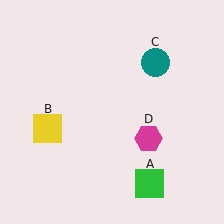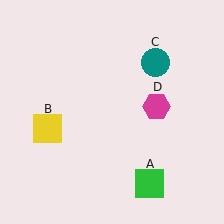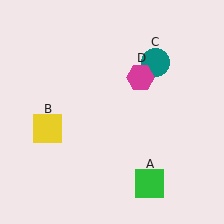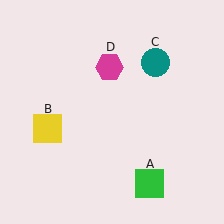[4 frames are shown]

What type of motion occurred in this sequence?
The magenta hexagon (object D) rotated counterclockwise around the center of the scene.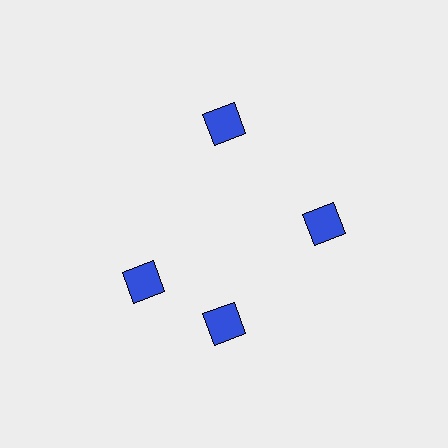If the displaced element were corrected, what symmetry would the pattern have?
It would have 4-fold rotational symmetry — the pattern would map onto itself every 90 degrees.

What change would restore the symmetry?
The symmetry would be restored by rotating it back into even spacing with its neighbors so that all 4 squares sit at equal angles and equal distance from the center.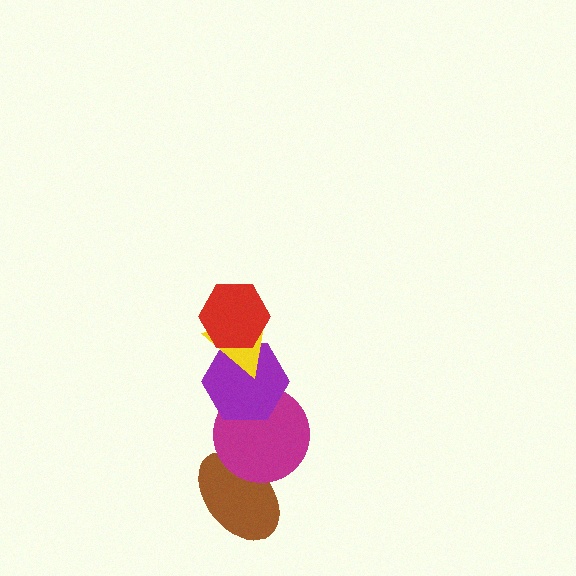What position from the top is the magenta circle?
The magenta circle is 4th from the top.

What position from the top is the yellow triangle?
The yellow triangle is 2nd from the top.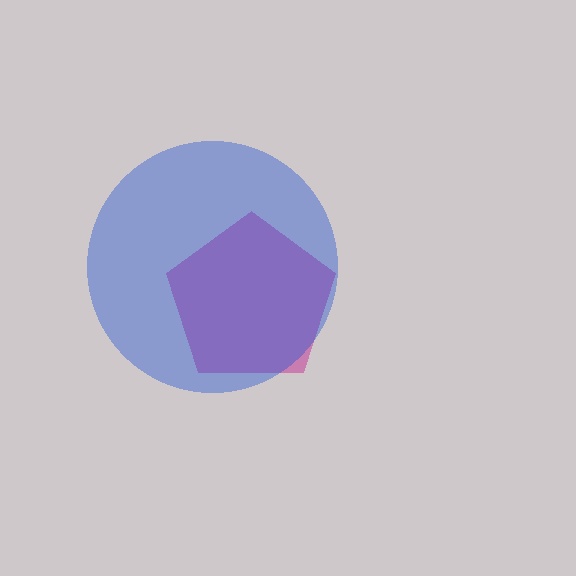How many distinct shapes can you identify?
There are 2 distinct shapes: a magenta pentagon, a blue circle.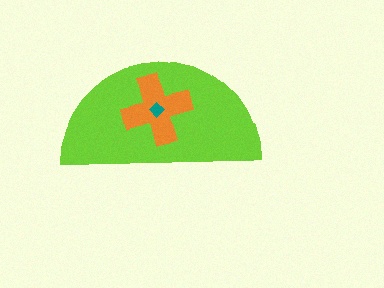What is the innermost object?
The teal diamond.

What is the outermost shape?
The lime semicircle.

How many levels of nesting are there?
3.